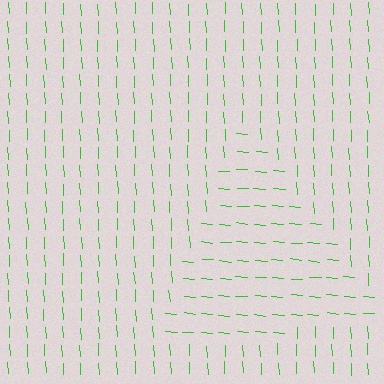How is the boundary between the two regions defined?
The boundary is defined purely by a change in line orientation (approximately 82 degrees difference). All lines are the same color and thickness.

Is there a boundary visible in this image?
Yes, there is a texture boundary formed by a change in line orientation.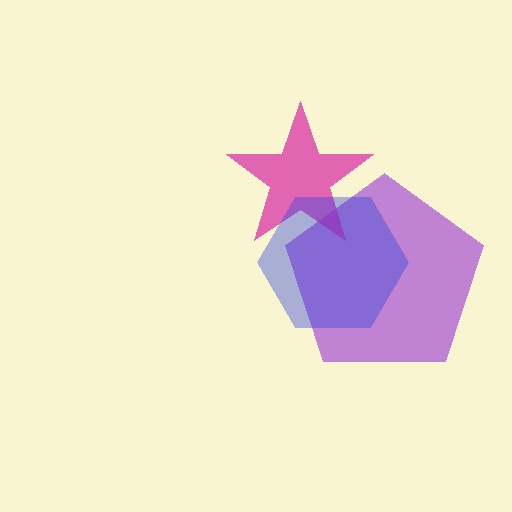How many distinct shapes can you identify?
There are 3 distinct shapes: a purple pentagon, a magenta star, a blue hexagon.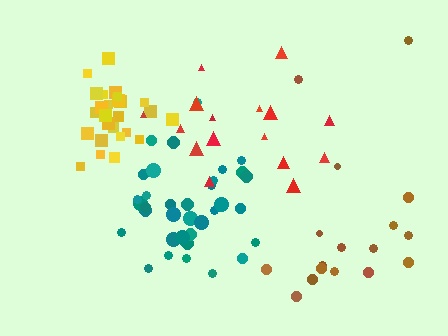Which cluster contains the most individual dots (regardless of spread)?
Teal (35).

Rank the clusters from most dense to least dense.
yellow, teal, red, brown.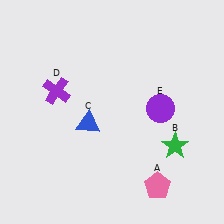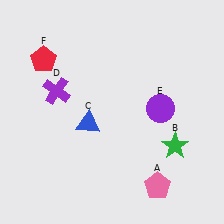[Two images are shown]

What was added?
A red pentagon (F) was added in Image 2.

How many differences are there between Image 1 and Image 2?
There is 1 difference between the two images.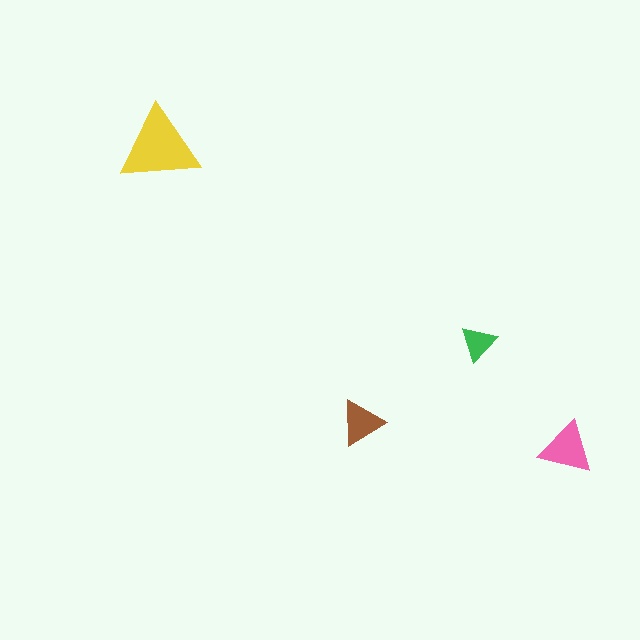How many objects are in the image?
There are 4 objects in the image.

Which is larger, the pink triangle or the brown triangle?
The pink one.